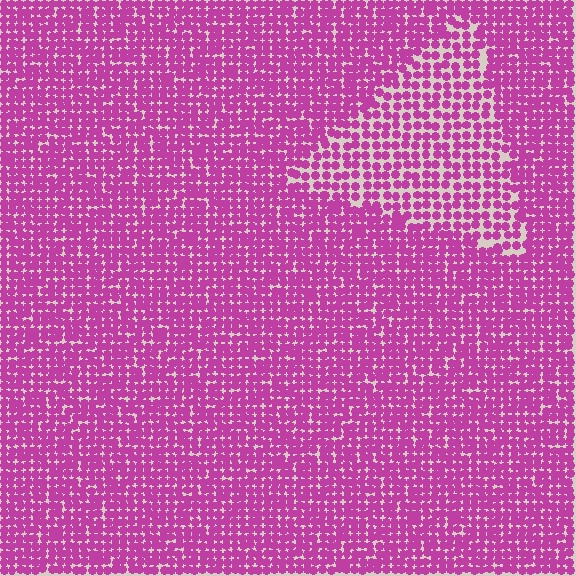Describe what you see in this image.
The image contains small magenta elements arranged at two different densities. A triangle-shaped region is visible where the elements are less densely packed than the surrounding area.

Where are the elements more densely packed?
The elements are more densely packed outside the triangle boundary.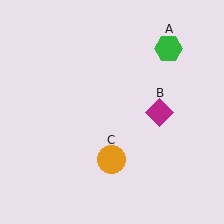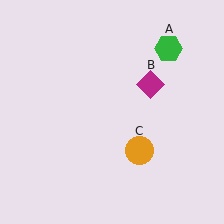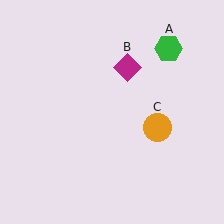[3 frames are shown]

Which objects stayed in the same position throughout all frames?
Green hexagon (object A) remained stationary.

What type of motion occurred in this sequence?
The magenta diamond (object B), orange circle (object C) rotated counterclockwise around the center of the scene.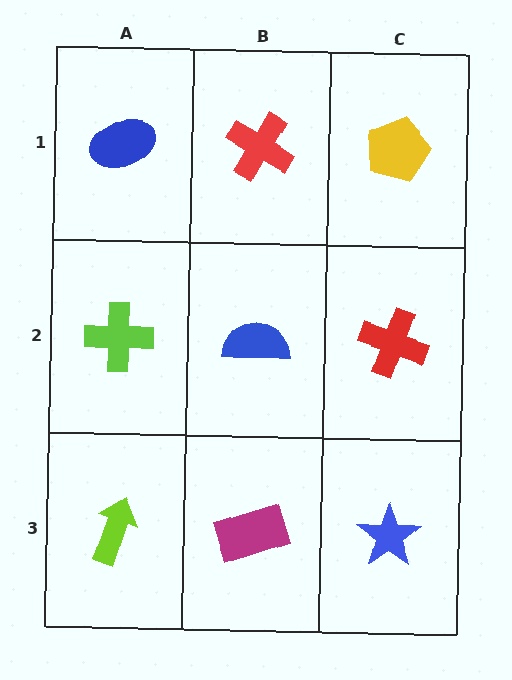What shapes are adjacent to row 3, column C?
A red cross (row 2, column C), a magenta rectangle (row 3, column B).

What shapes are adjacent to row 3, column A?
A lime cross (row 2, column A), a magenta rectangle (row 3, column B).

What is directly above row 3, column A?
A lime cross.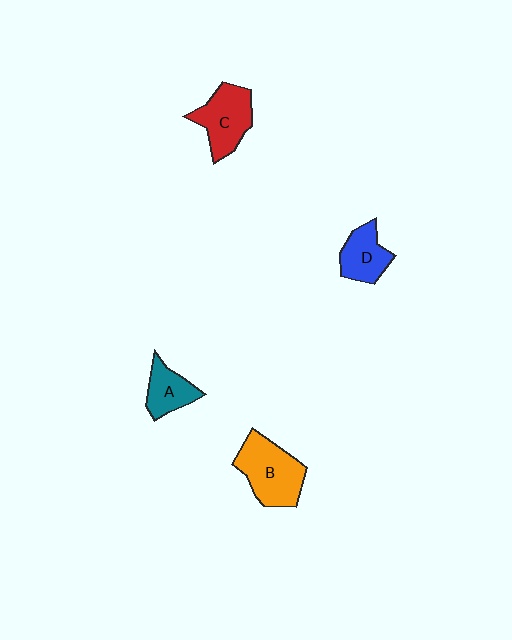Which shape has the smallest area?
Shape A (teal).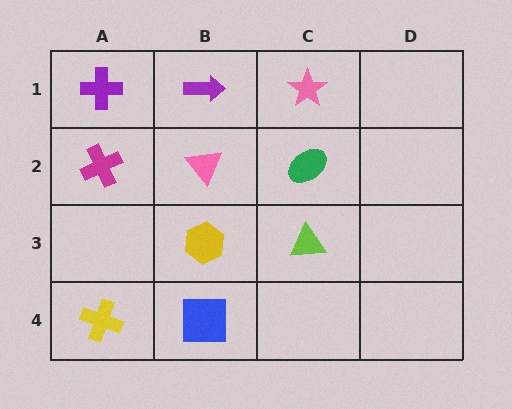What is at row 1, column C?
A pink star.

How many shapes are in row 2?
3 shapes.